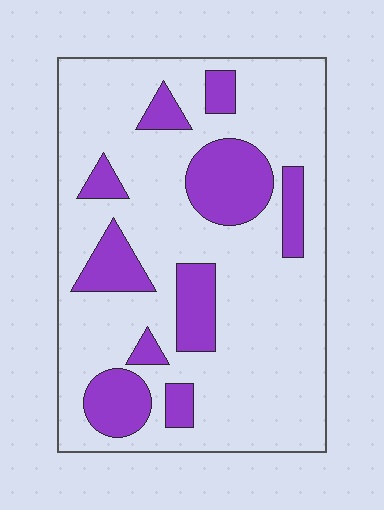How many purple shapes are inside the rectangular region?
10.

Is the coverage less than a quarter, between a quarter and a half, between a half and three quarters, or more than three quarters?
Less than a quarter.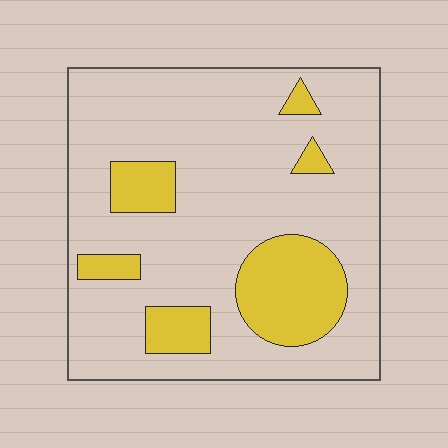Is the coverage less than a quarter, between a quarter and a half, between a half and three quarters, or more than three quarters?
Less than a quarter.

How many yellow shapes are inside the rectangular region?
6.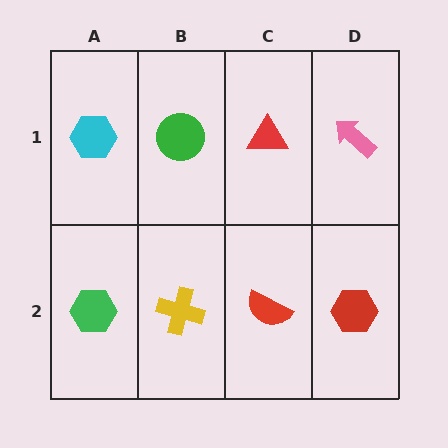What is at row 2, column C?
A red semicircle.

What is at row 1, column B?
A green circle.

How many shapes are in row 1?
4 shapes.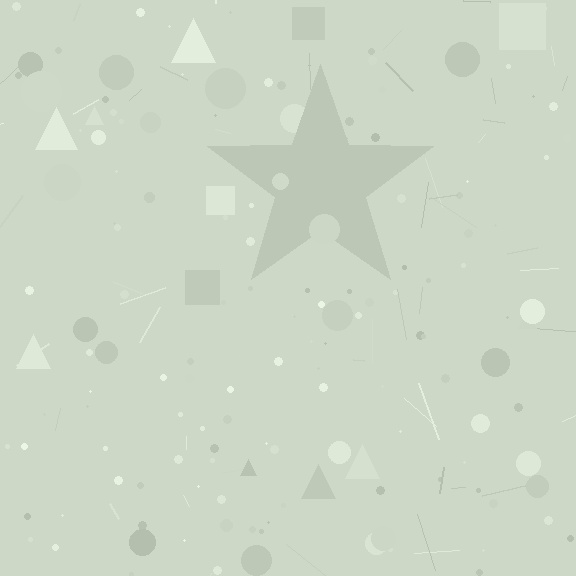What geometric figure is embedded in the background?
A star is embedded in the background.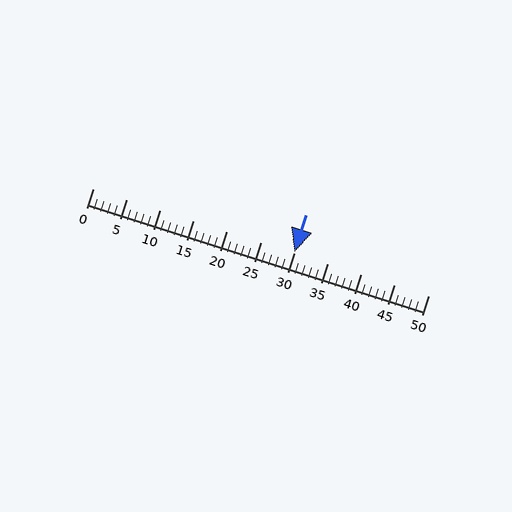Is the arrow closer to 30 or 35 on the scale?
The arrow is closer to 30.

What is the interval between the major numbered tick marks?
The major tick marks are spaced 5 units apart.